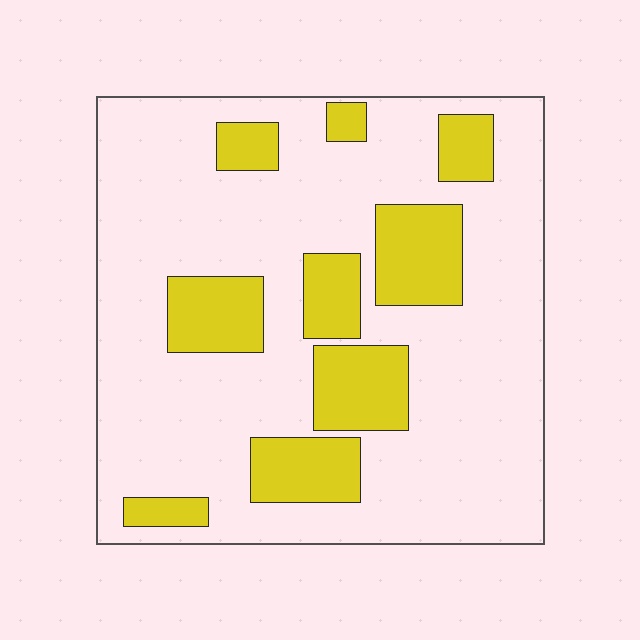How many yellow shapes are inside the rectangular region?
9.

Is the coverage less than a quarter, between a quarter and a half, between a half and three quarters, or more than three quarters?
Less than a quarter.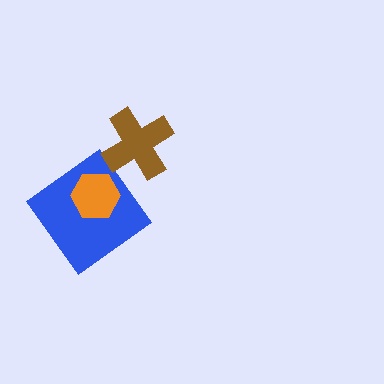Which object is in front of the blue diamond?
The orange hexagon is in front of the blue diamond.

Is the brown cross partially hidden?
No, no other shape covers it.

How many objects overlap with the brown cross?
0 objects overlap with the brown cross.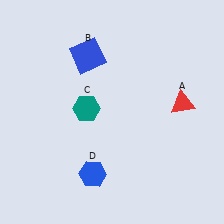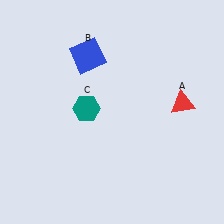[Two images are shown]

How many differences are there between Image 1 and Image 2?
There is 1 difference between the two images.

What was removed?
The blue hexagon (D) was removed in Image 2.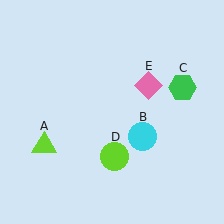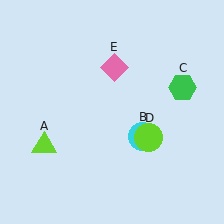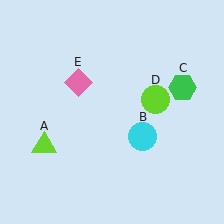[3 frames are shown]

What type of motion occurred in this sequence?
The lime circle (object D), pink diamond (object E) rotated counterclockwise around the center of the scene.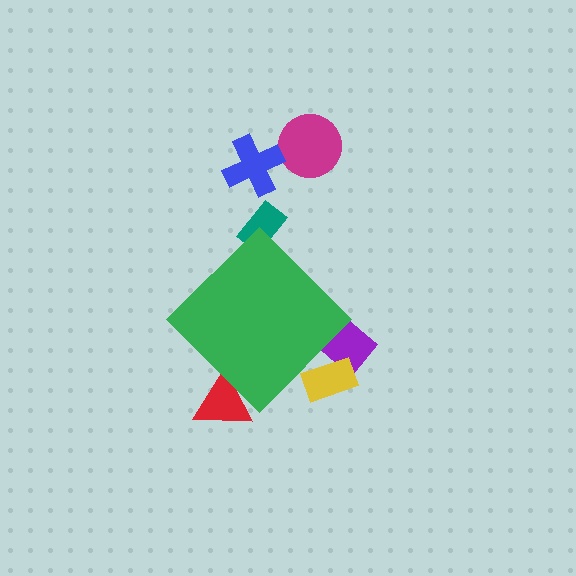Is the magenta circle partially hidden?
No, the magenta circle is fully visible.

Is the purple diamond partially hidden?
Yes, the purple diamond is partially hidden behind the green diamond.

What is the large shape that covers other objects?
A green diamond.